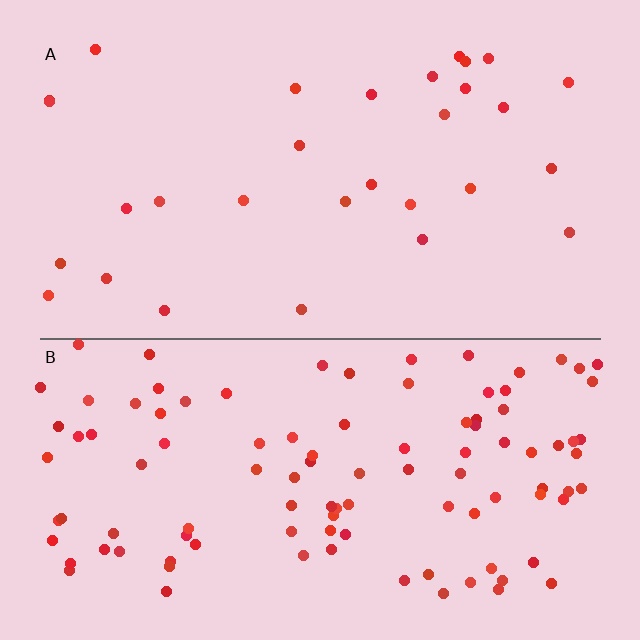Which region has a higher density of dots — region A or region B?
B (the bottom).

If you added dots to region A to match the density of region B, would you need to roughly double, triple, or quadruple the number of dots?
Approximately quadruple.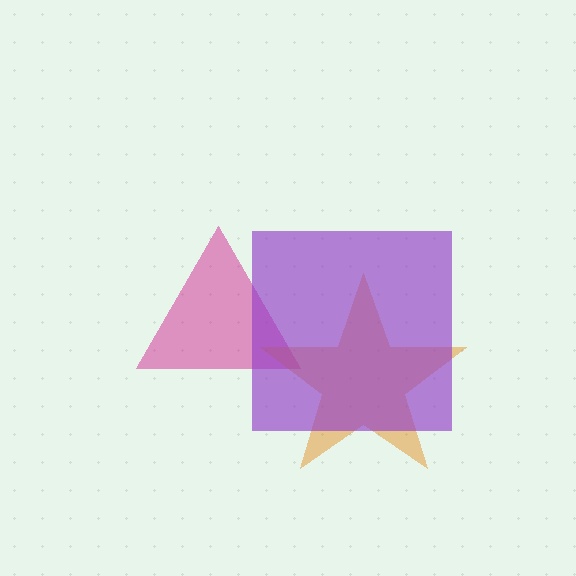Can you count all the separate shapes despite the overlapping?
Yes, there are 3 separate shapes.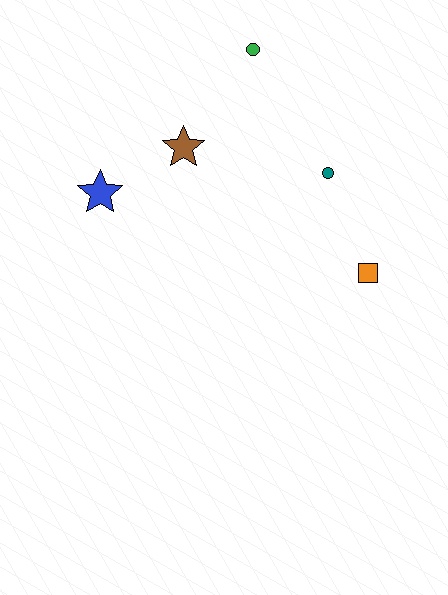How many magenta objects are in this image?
There are no magenta objects.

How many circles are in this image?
There are 2 circles.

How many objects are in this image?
There are 5 objects.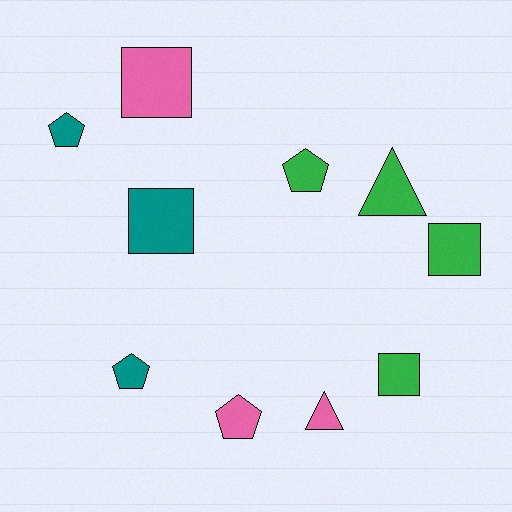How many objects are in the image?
There are 10 objects.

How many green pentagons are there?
There is 1 green pentagon.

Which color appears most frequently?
Green, with 4 objects.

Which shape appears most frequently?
Pentagon, with 4 objects.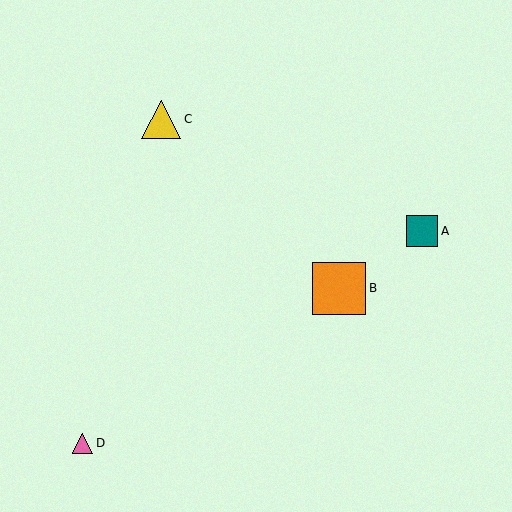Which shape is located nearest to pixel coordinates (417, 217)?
The teal square (labeled A) at (422, 231) is nearest to that location.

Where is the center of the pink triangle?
The center of the pink triangle is at (83, 443).